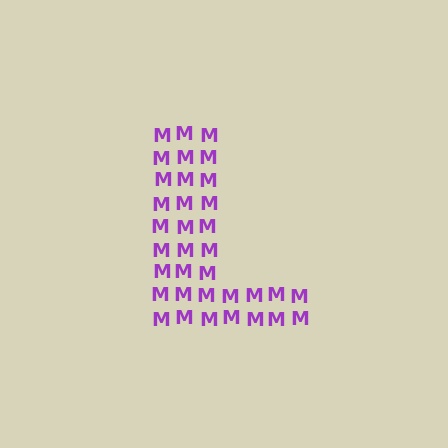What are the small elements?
The small elements are letter M's.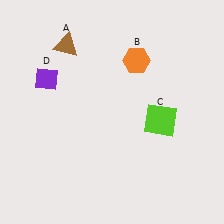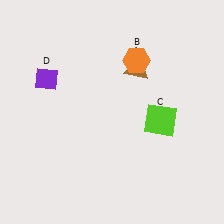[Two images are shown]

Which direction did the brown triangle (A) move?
The brown triangle (A) moved right.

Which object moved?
The brown triangle (A) moved right.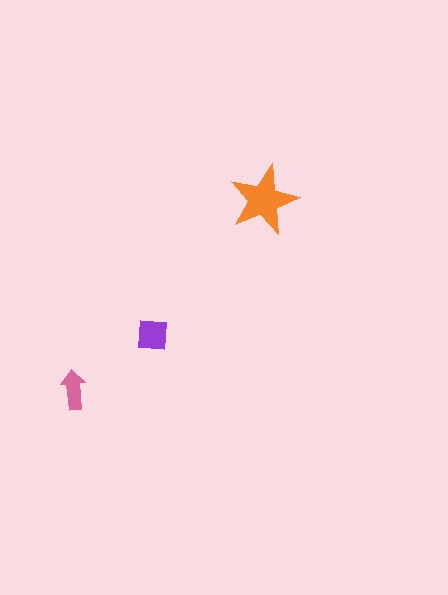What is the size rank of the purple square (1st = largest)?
2nd.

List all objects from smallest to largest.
The pink arrow, the purple square, the orange star.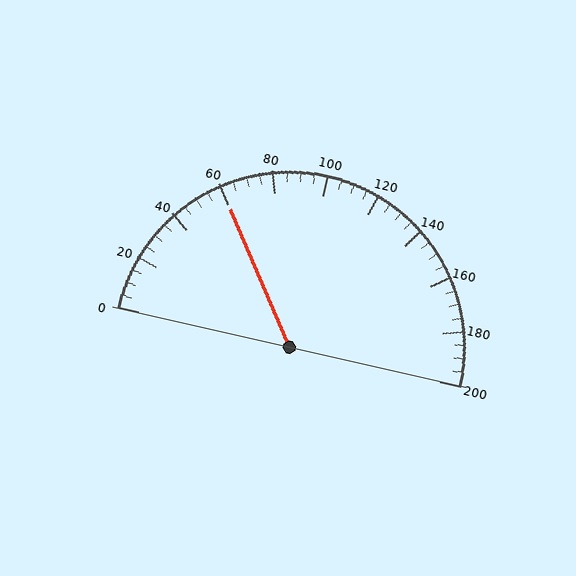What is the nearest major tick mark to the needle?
The nearest major tick mark is 60.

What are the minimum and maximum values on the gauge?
The gauge ranges from 0 to 200.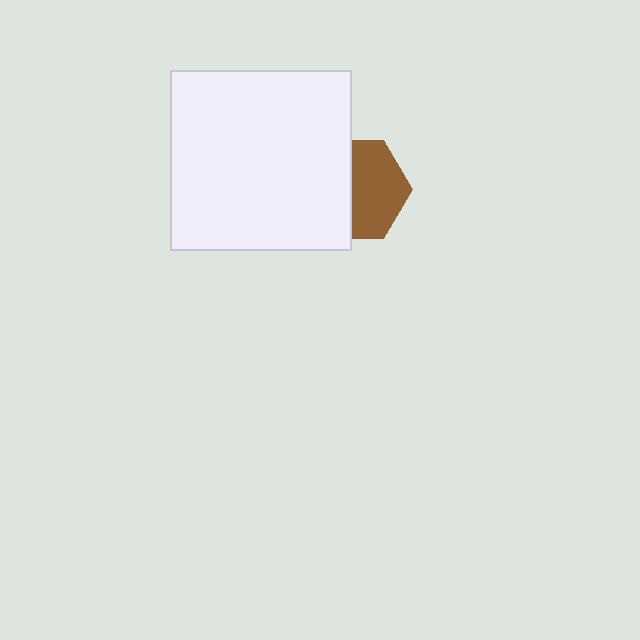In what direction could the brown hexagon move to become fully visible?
The brown hexagon could move right. That would shift it out from behind the white square entirely.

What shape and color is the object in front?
The object in front is a white square.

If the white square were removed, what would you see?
You would see the complete brown hexagon.